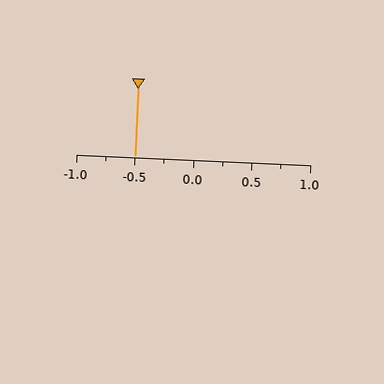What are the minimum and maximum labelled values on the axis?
The axis runs from -1.0 to 1.0.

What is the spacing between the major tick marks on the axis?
The major ticks are spaced 0.5 apart.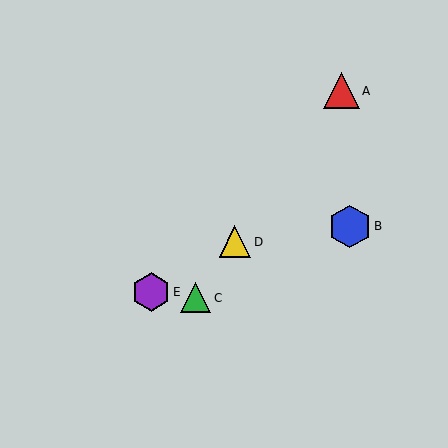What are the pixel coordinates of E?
Object E is at (151, 292).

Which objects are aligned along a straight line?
Objects A, C, D are aligned along a straight line.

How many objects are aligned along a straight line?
3 objects (A, C, D) are aligned along a straight line.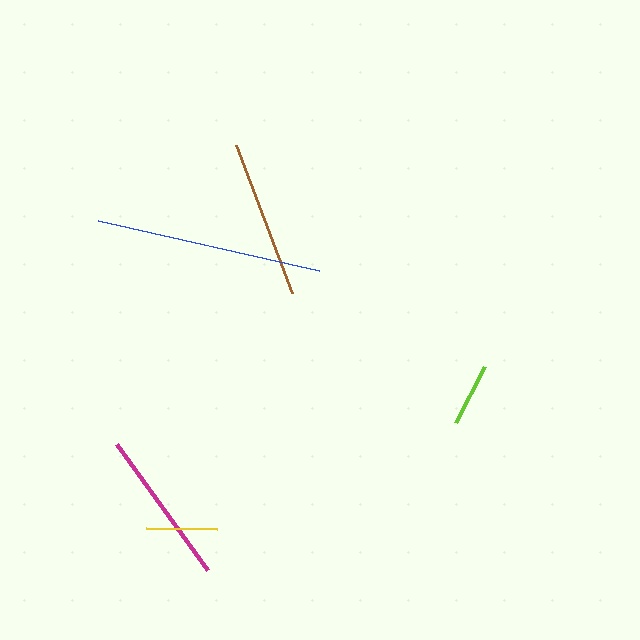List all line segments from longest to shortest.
From longest to shortest: blue, brown, magenta, yellow, lime.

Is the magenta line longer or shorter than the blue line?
The blue line is longer than the magenta line.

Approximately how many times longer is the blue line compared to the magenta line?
The blue line is approximately 1.5 times the length of the magenta line.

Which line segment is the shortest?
The lime line is the shortest at approximately 63 pixels.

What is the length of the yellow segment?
The yellow segment is approximately 71 pixels long.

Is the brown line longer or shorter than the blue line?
The blue line is longer than the brown line.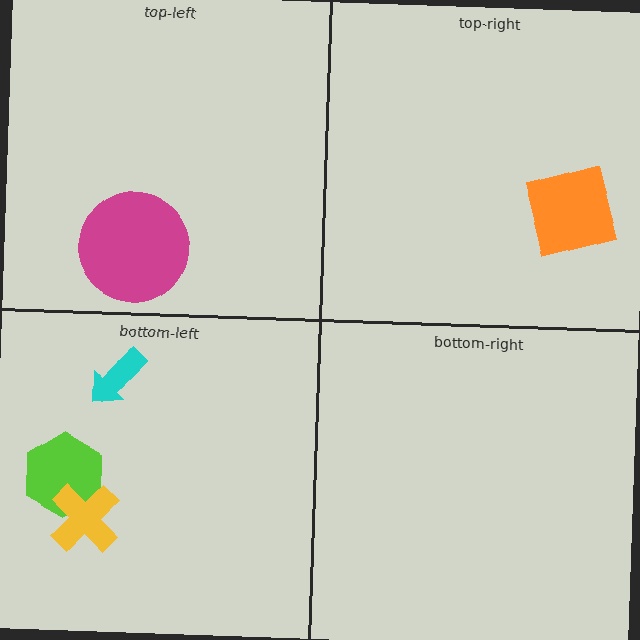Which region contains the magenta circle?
The top-left region.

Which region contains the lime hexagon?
The bottom-left region.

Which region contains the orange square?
The top-right region.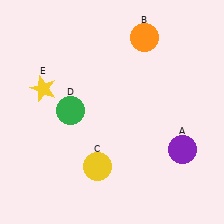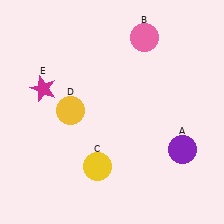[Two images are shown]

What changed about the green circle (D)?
In Image 1, D is green. In Image 2, it changed to yellow.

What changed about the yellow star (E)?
In Image 1, E is yellow. In Image 2, it changed to magenta.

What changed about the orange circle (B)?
In Image 1, B is orange. In Image 2, it changed to pink.